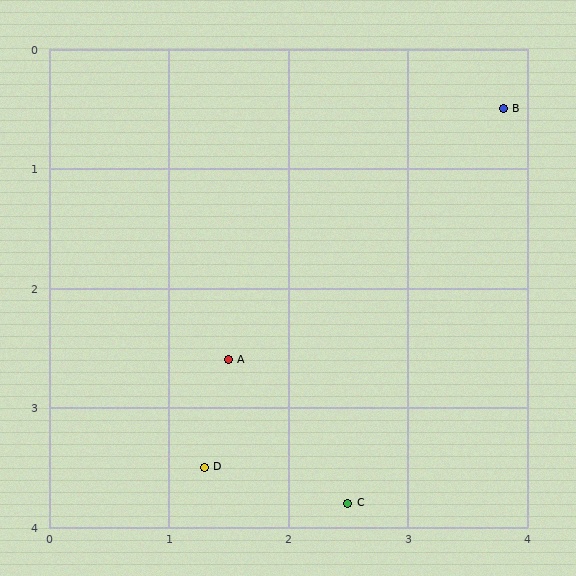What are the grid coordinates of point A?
Point A is at approximately (1.5, 2.6).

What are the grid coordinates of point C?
Point C is at approximately (2.5, 3.8).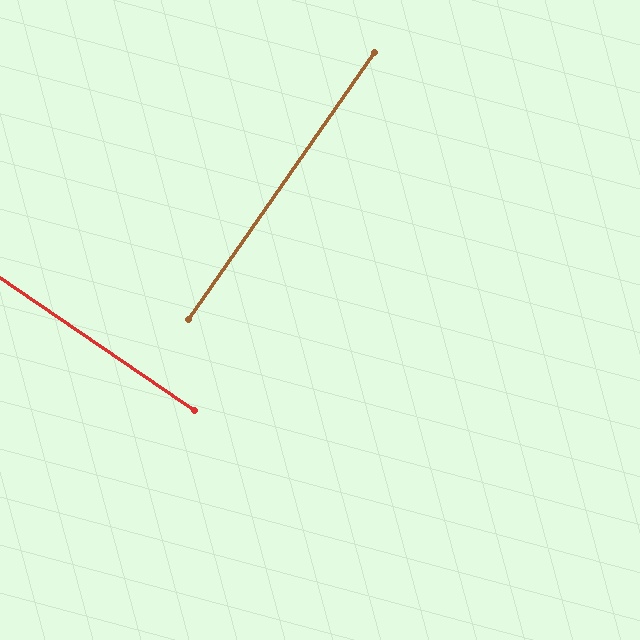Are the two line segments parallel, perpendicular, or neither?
Perpendicular — they meet at approximately 89°.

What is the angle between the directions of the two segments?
Approximately 89 degrees.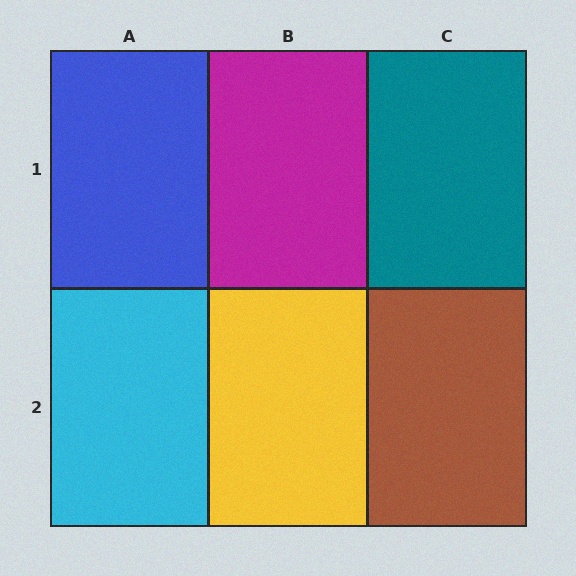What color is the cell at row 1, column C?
Teal.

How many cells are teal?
1 cell is teal.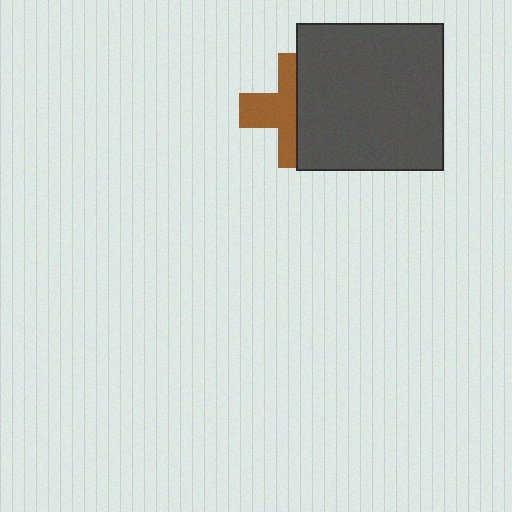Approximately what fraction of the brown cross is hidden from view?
Roughly 51% of the brown cross is hidden behind the dark gray square.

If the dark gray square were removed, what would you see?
You would see the complete brown cross.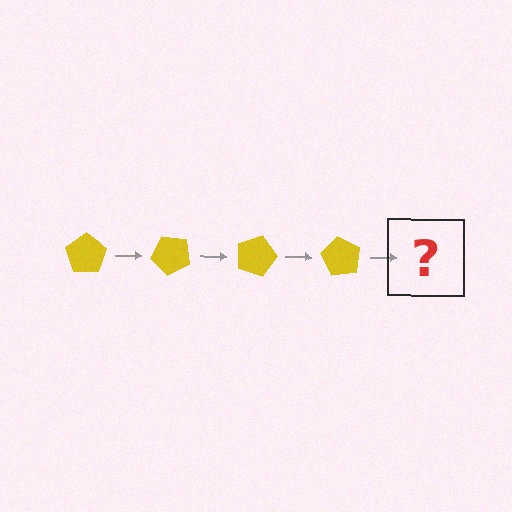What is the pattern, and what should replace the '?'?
The pattern is that the pentagon rotates 45 degrees each step. The '?' should be a yellow pentagon rotated 180 degrees.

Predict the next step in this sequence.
The next step is a yellow pentagon rotated 180 degrees.